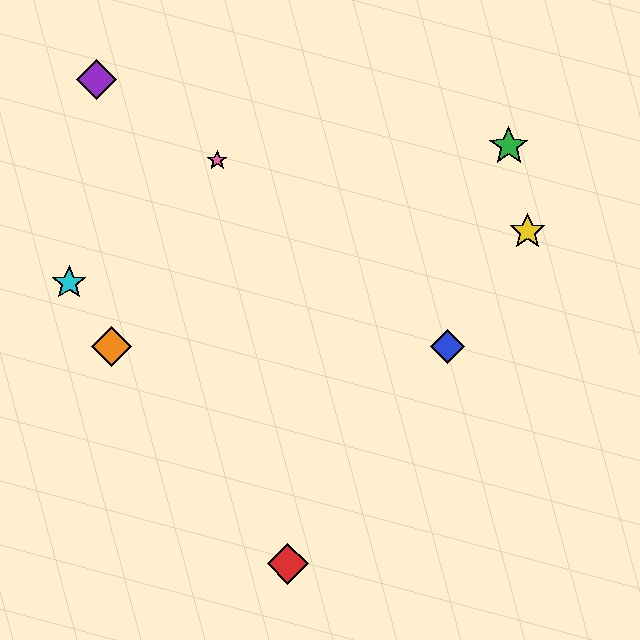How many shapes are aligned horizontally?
2 shapes (the blue diamond, the orange diamond) are aligned horizontally.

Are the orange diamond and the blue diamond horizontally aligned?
Yes, both are at y≈347.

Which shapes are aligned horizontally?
The blue diamond, the orange diamond are aligned horizontally.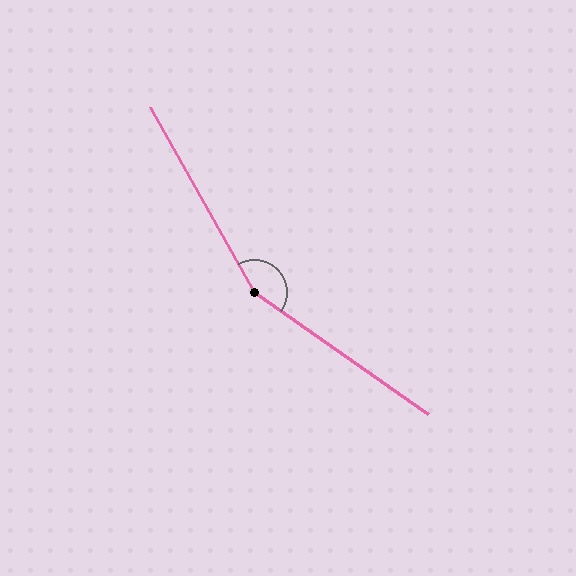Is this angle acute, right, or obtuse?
It is obtuse.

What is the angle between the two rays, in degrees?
Approximately 155 degrees.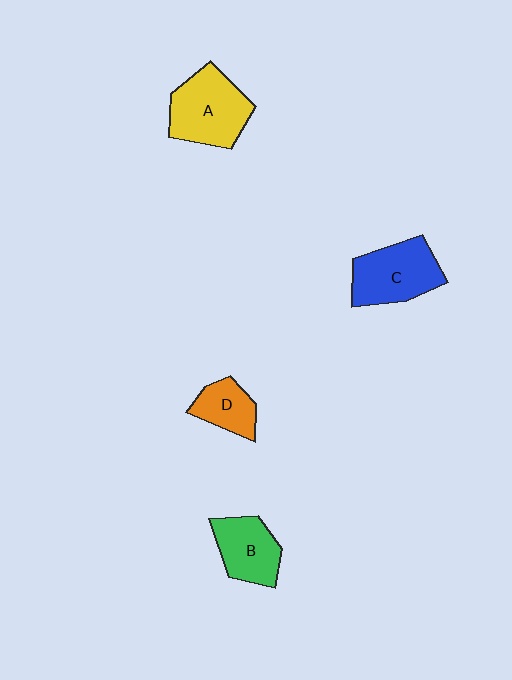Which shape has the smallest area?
Shape D (orange).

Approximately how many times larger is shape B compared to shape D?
Approximately 1.3 times.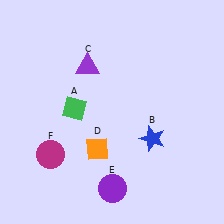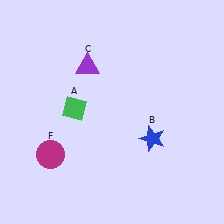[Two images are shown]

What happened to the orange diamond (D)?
The orange diamond (D) was removed in Image 2. It was in the bottom-left area of Image 1.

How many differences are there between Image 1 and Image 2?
There are 2 differences between the two images.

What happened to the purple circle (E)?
The purple circle (E) was removed in Image 2. It was in the bottom-right area of Image 1.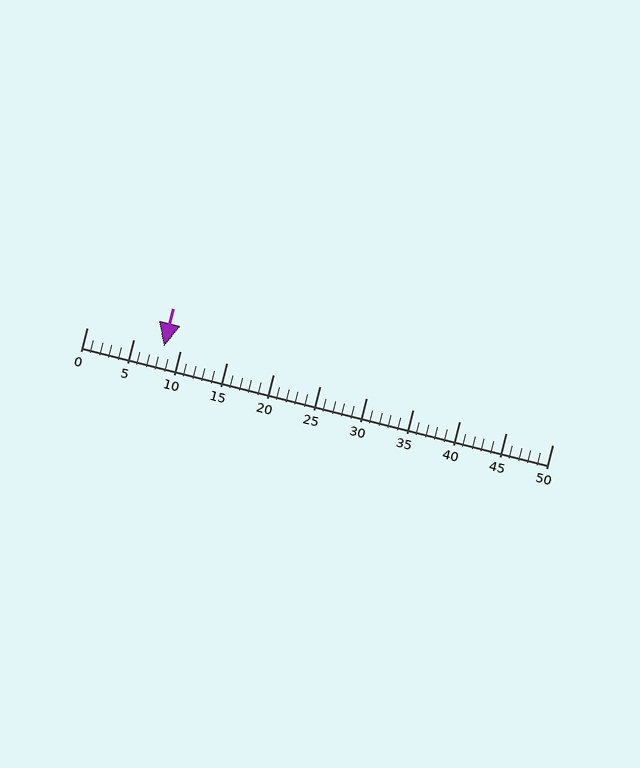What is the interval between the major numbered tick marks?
The major tick marks are spaced 5 units apart.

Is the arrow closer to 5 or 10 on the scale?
The arrow is closer to 10.